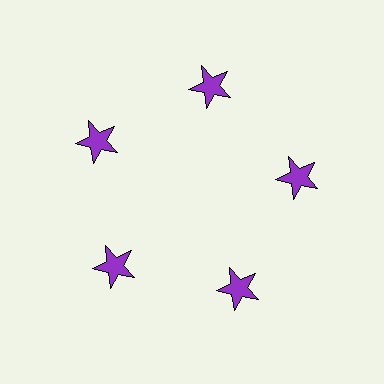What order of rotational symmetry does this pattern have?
This pattern has 5-fold rotational symmetry.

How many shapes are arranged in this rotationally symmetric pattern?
There are 5 shapes, arranged in 5 groups of 1.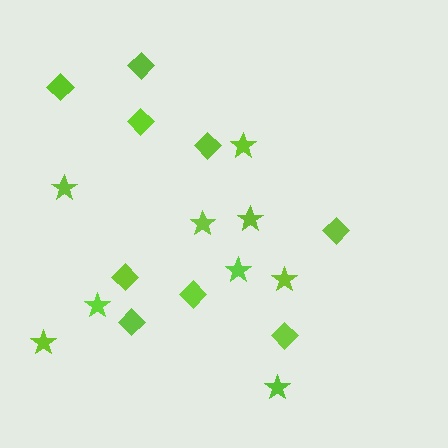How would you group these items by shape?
There are 2 groups: one group of stars (9) and one group of diamonds (9).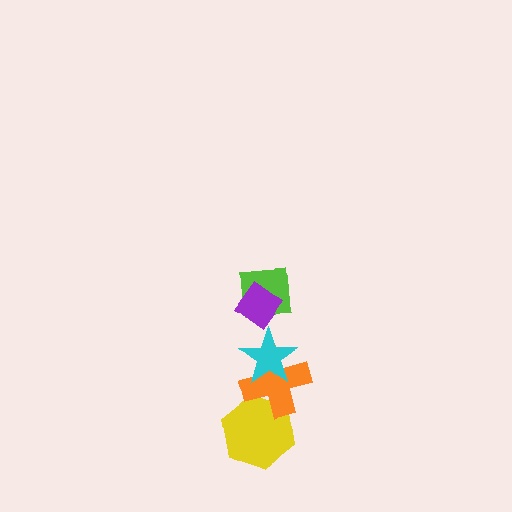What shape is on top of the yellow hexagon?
The orange cross is on top of the yellow hexagon.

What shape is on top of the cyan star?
The lime square is on top of the cyan star.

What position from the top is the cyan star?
The cyan star is 3rd from the top.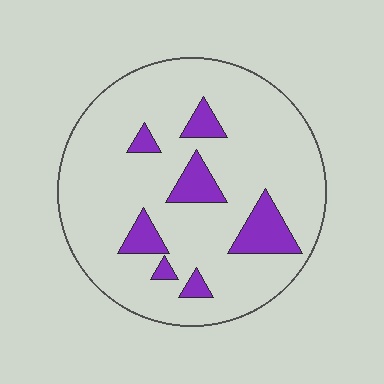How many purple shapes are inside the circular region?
7.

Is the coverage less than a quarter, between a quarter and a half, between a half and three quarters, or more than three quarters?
Less than a quarter.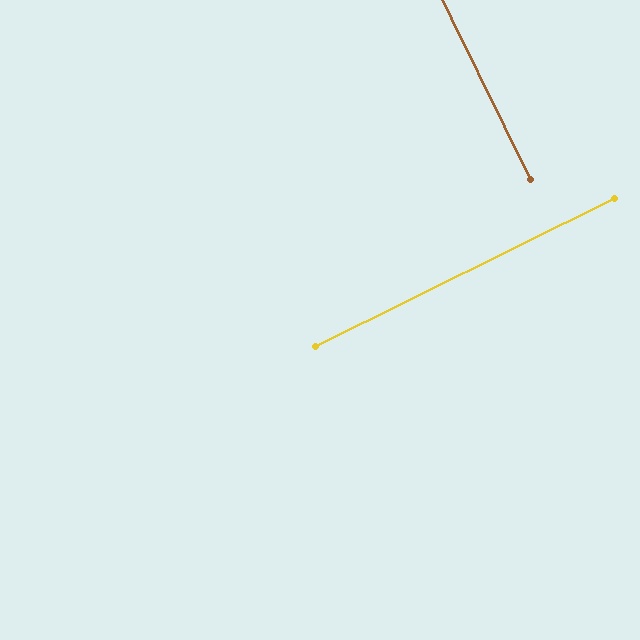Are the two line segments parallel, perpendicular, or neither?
Perpendicular — they meet at approximately 90°.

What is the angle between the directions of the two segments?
Approximately 90 degrees.